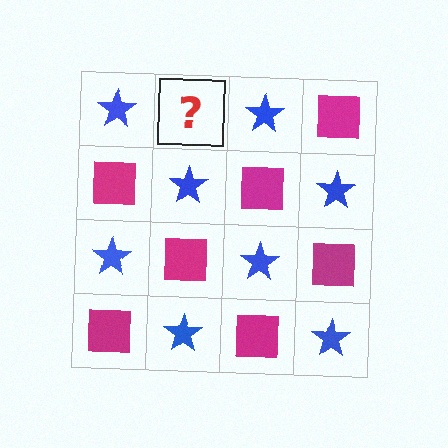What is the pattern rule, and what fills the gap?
The rule is that it alternates blue star and magenta square in a checkerboard pattern. The gap should be filled with a magenta square.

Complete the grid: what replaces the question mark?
The question mark should be replaced with a magenta square.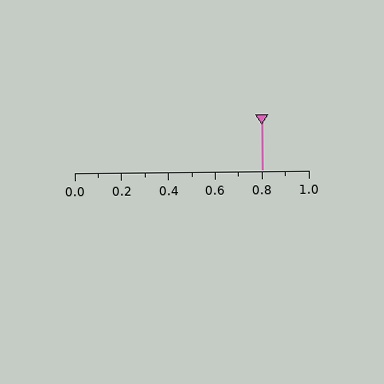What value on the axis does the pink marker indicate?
The marker indicates approximately 0.8.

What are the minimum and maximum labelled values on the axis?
The axis runs from 0.0 to 1.0.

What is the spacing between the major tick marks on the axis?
The major ticks are spaced 0.2 apart.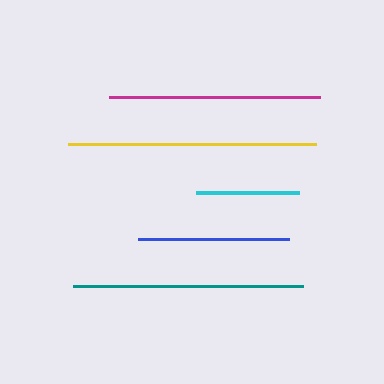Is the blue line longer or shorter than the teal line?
The teal line is longer than the blue line.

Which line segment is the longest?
The yellow line is the longest at approximately 247 pixels.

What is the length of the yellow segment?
The yellow segment is approximately 247 pixels long.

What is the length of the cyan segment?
The cyan segment is approximately 103 pixels long.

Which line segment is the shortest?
The cyan line is the shortest at approximately 103 pixels.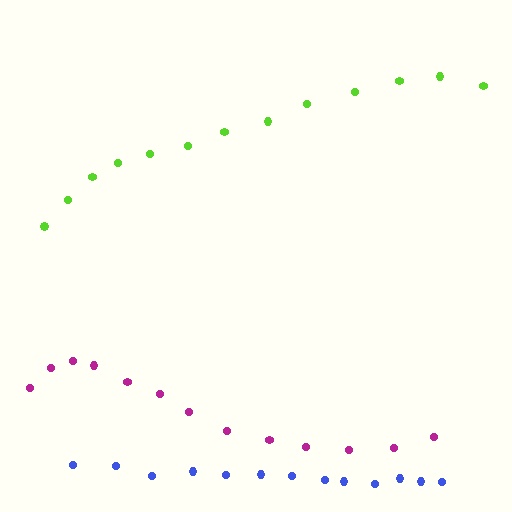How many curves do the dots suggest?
There are 3 distinct paths.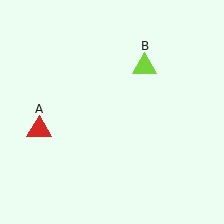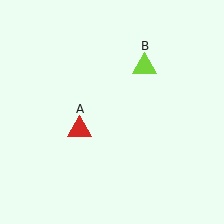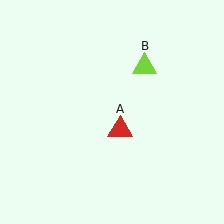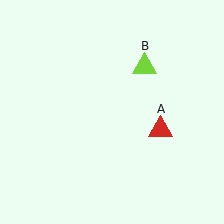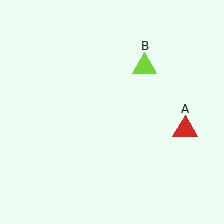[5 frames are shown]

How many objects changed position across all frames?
1 object changed position: red triangle (object A).